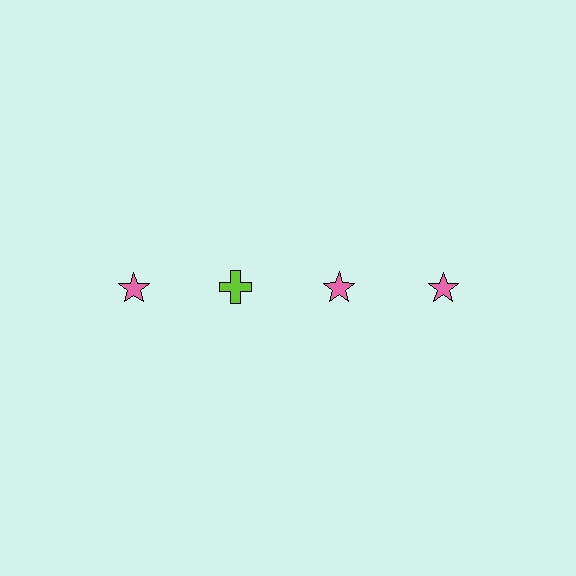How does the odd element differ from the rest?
It differs in both color (lime instead of pink) and shape (cross instead of star).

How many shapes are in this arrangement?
There are 4 shapes arranged in a grid pattern.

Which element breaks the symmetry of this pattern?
The lime cross in the top row, second from left column breaks the symmetry. All other shapes are pink stars.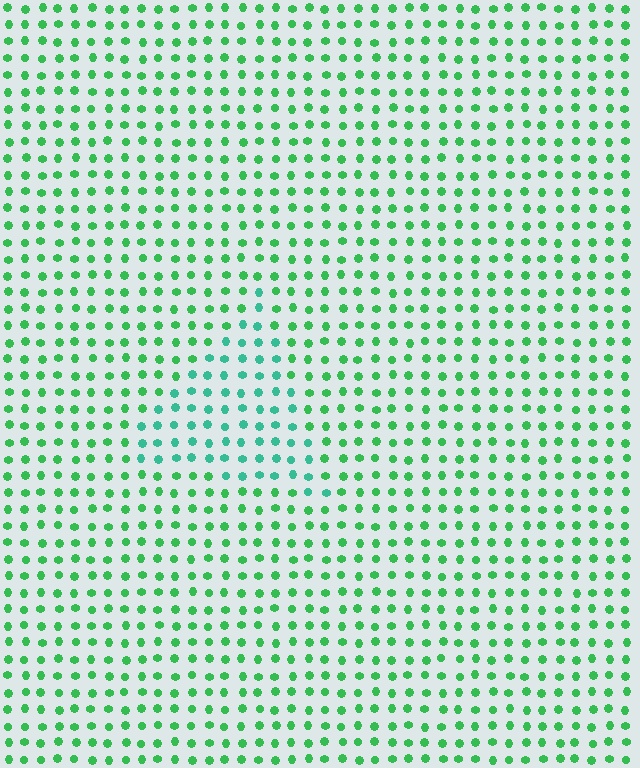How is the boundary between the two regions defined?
The boundary is defined purely by a slight shift in hue (about 30 degrees). Spacing, size, and orientation are identical on both sides.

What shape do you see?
I see a triangle.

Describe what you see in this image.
The image is filled with small green elements in a uniform arrangement. A triangle-shaped region is visible where the elements are tinted to a slightly different hue, forming a subtle color boundary.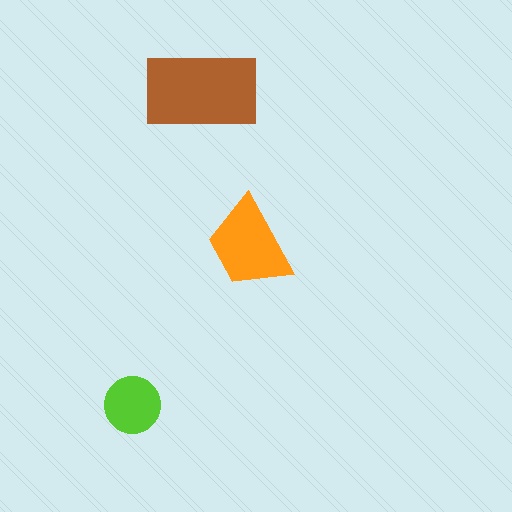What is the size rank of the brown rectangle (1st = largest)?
1st.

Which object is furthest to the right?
The orange trapezoid is rightmost.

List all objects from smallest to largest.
The lime circle, the orange trapezoid, the brown rectangle.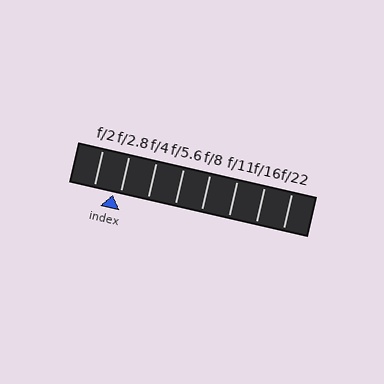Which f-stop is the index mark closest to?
The index mark is closest to f/2.8.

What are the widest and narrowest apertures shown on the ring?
The widest aperture shown is f/2 and the narrowest is f/22.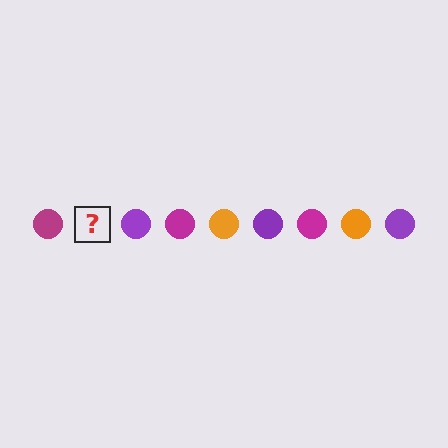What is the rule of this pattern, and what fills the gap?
The rule is that the pattern cycles through magenta, orange, purple circles. The gap should be filled with an orange circle.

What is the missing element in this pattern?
The missing element is an orange circle.